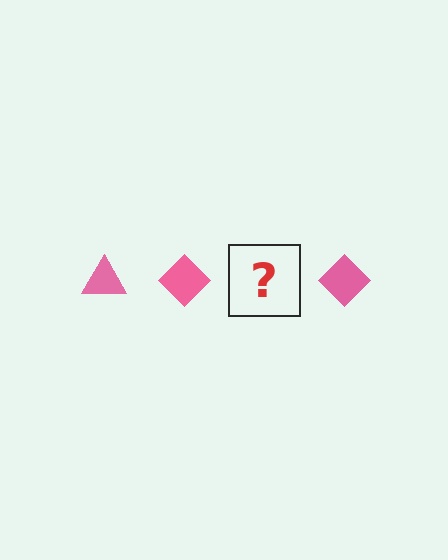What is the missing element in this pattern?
The missing element is a pink triangle.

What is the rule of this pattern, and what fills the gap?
The rule is that the pattern cycles through triangle, diamond shapes in pink. The gap should be filled with a pink triangle.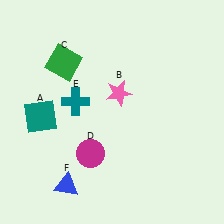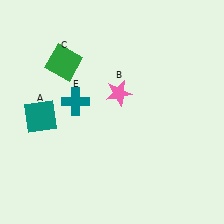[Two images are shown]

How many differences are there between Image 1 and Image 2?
There are 2 differences between the two images.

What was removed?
The blue triangle (F), the magenta circle (D) were removed in Image 2.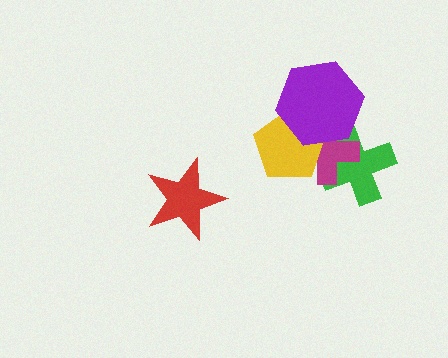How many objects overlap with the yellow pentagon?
2 objects overlap with the yellow pentagon.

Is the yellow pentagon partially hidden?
Yes, it is partially covered by another shape.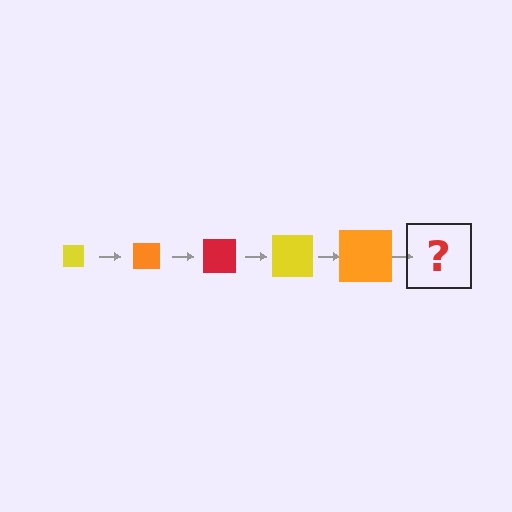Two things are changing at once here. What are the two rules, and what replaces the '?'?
The two rules are that the square grows larger each step and the color cycles through yellow, orange, and red. The '?' should be a red square, larger than the previous one.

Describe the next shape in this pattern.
It should be a red square, larger than the previous one.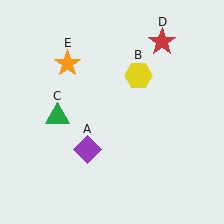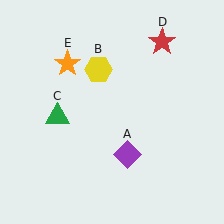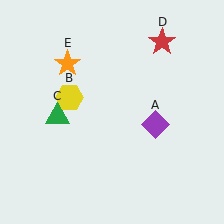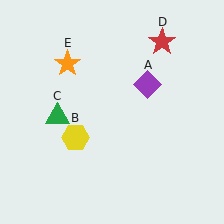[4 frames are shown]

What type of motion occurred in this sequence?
The purple diamond (object A), yellow hexagon (object B) rotated counterclockwise around the center of the scene.